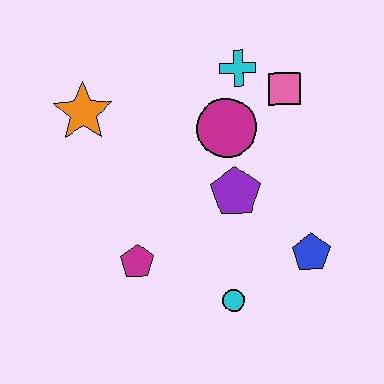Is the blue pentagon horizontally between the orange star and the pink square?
No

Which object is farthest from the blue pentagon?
The orange star is farthest from the blue pentagon.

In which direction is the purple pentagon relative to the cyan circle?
The purple pentagon is above the cyan circle.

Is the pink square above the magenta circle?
Yes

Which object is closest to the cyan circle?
The blue pentagon is closest to the cyan circle.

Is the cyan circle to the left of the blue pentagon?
Yes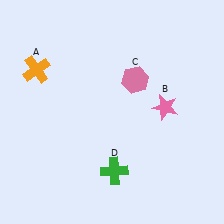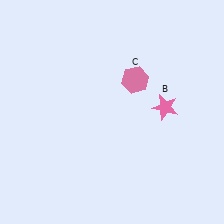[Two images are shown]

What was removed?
The orange cross (A), the green cross (D) were removed in Image 2.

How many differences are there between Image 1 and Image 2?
There are 2 differences between the two images.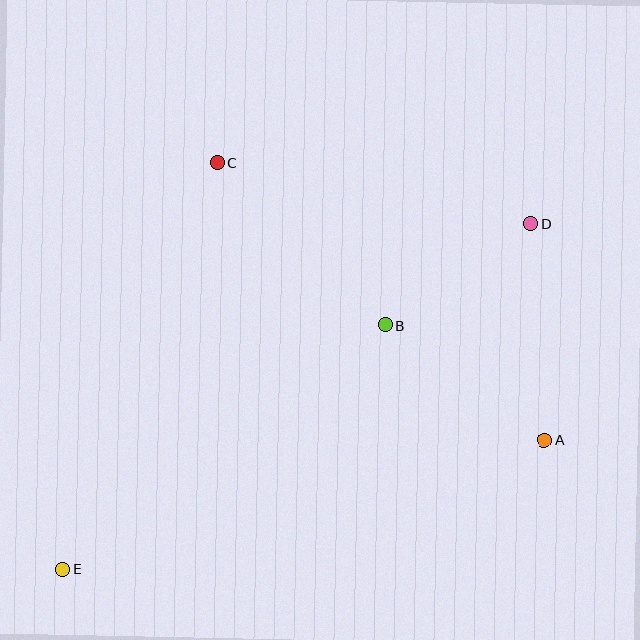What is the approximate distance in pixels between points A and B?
The distance between A and B is approximately 196 pixels.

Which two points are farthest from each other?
Points D and E are farthest from each other.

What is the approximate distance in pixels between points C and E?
The distance between C and E is approximately 435 pixels.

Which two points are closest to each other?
Points B and D are closest to each other.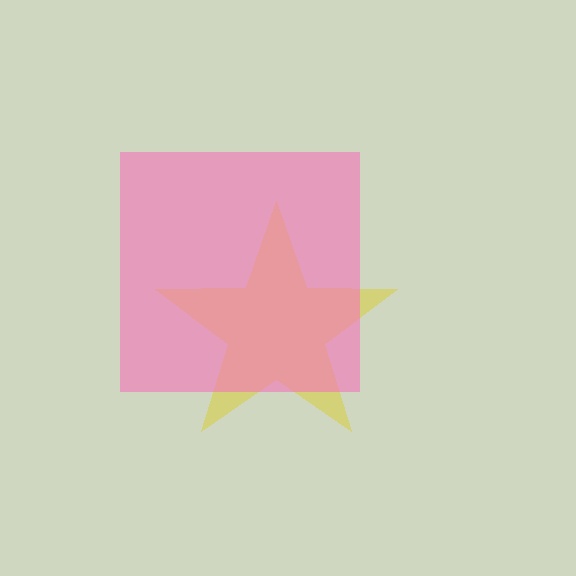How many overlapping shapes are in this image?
There are 2 overlapping shapes in the image.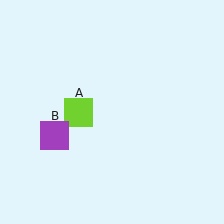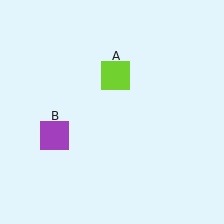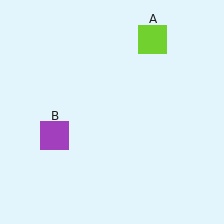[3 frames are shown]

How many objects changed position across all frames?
1 object changed position: lime square (object A).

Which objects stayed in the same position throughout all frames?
Purple square (object B) remained stationary.